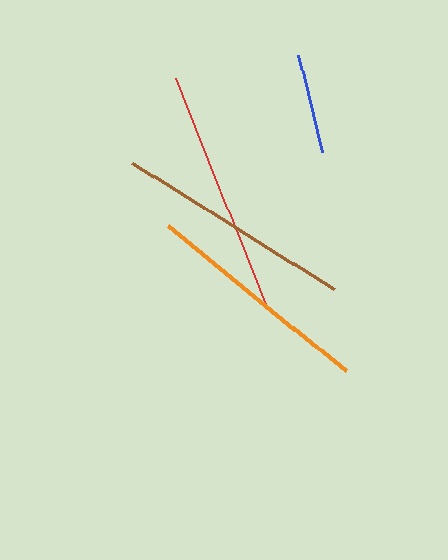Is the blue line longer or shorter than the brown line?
The brown line is longer than the blue line.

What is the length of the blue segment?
The blue segment is approximately 99 pixels long.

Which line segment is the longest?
The red line is the longest at approximately 243 pixels.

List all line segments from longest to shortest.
From longest to shortest: red, brown, orange, blue.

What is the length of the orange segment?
The orange segment is approximately 230 pixels long.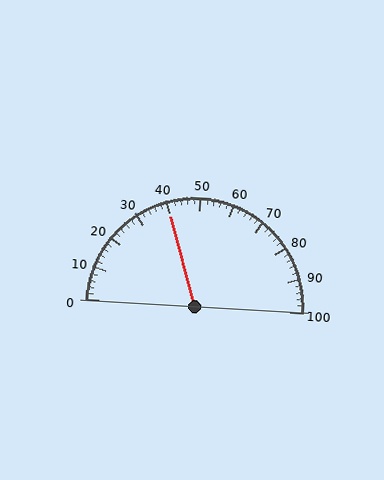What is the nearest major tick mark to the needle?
The nearest major tick mark is 40.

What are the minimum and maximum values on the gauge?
The gauge ranges from 0 to 100.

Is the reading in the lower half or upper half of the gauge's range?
The reading is in the lower half of the range (0 to 100).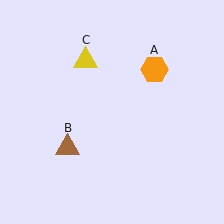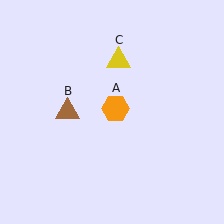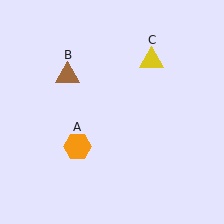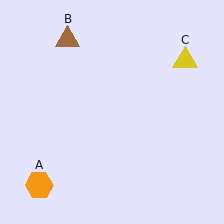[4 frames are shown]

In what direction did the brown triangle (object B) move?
The brown triangle (object B) moved up.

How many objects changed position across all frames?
3 objects changed position: orange hexagon (object A), brown triangle (object B), yellow triangle (object C).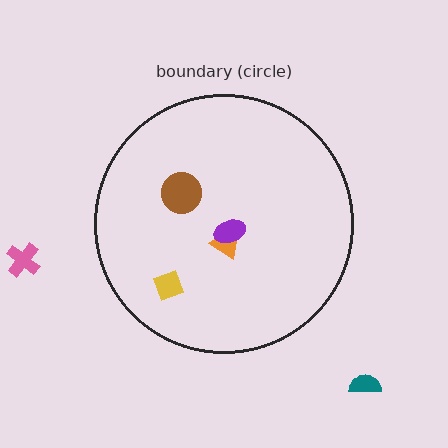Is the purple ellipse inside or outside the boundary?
Inside.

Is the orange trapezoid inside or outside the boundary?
Inside.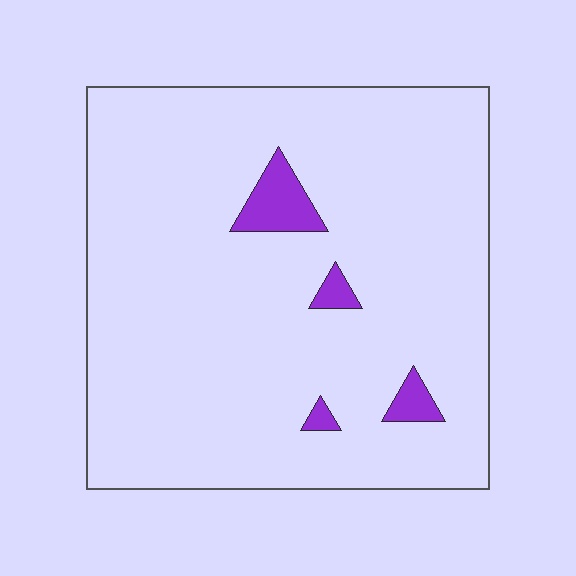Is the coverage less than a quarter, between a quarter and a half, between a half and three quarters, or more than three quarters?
Less than a quarter.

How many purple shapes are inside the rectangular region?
4.